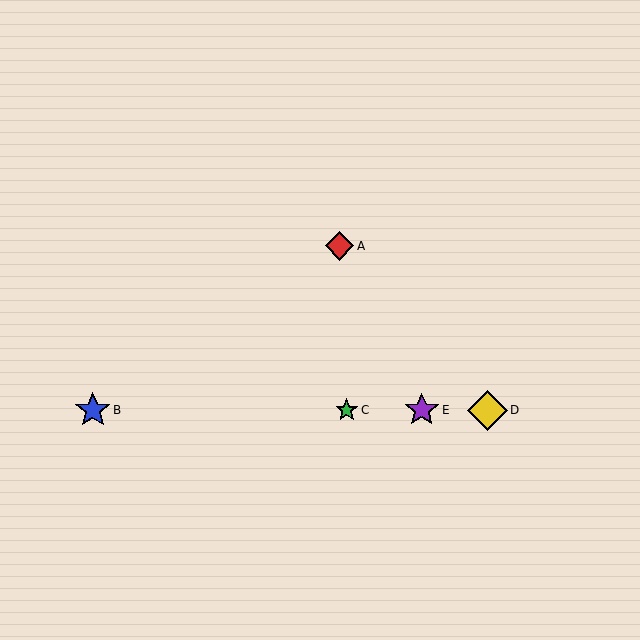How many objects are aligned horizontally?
4 objects (B, C, D, E) are aligned horizontally.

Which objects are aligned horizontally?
Objects B, C, D, E are aligned horizontally.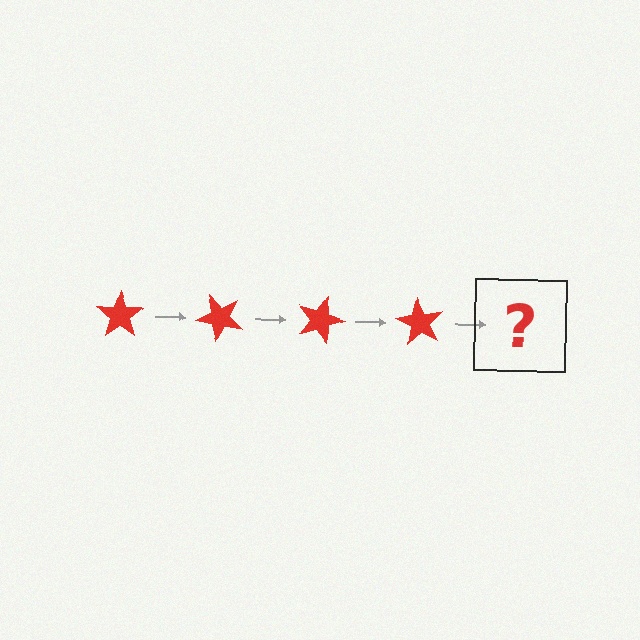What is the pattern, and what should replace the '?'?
The pattern is that the star rotates 45 degrees each step. The '?' should be a red star rotated 180 degrees.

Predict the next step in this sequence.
The next step is a red star rotated 180 degrees.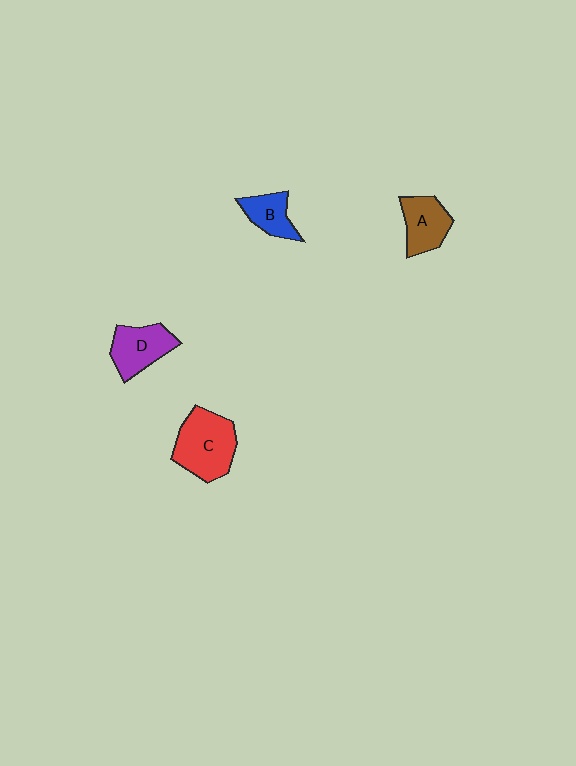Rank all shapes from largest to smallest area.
From largest to smallest: C (red), D (purple), A (brown), B (blue).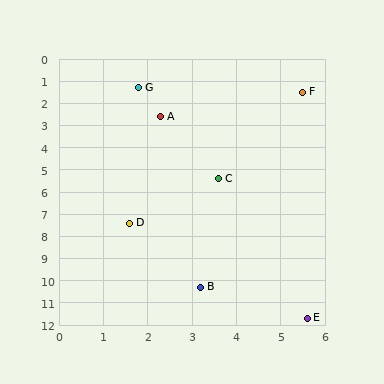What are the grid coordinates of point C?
Point C is at approximately (3.6, 5.4).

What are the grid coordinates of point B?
Point B is at approximately (3.2, 10.3).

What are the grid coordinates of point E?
Point E is at approximately (5.6, 11.7).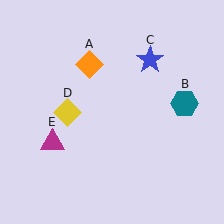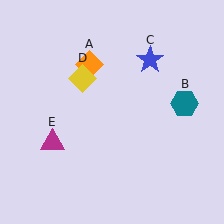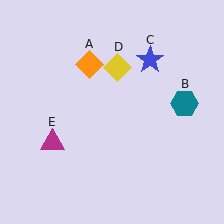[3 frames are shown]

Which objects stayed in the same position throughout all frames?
Orange diamond (object A) and teal hexagon (object B) and blue star (object C) and magenta triangle (object E) remained stationary.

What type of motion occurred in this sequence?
The yellow diamond (object D) rotated clockwise around the center of the scene.